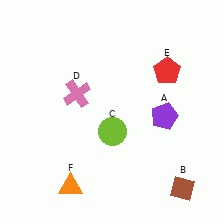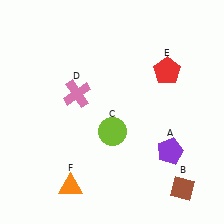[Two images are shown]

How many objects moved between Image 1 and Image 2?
1 object moved between the two images.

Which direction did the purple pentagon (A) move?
The purple pentagon (A) moved down.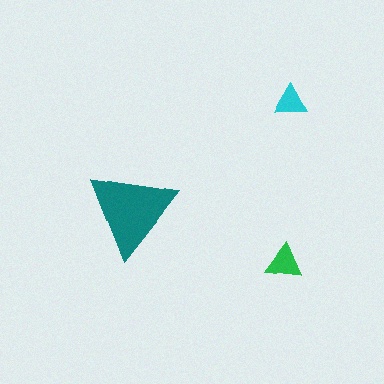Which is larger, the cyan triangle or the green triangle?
The green one.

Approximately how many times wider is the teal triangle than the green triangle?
About 2.5 times wider.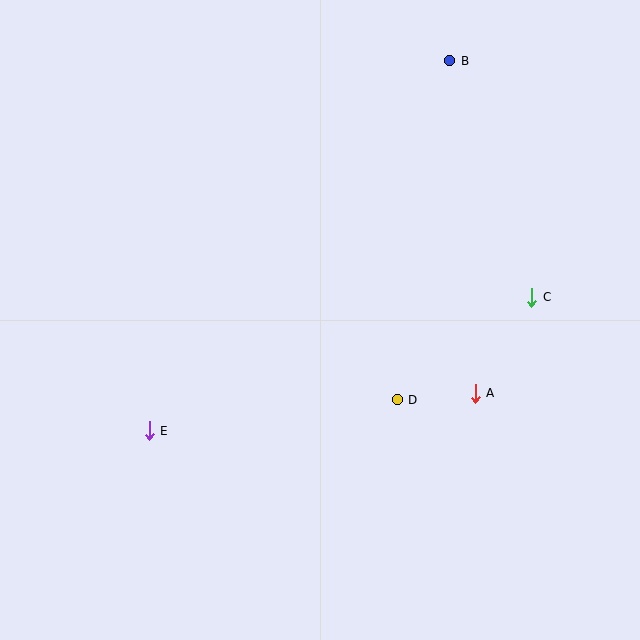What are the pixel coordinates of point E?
Point E is at (149, 431).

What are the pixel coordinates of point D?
Point D is at (397, 400).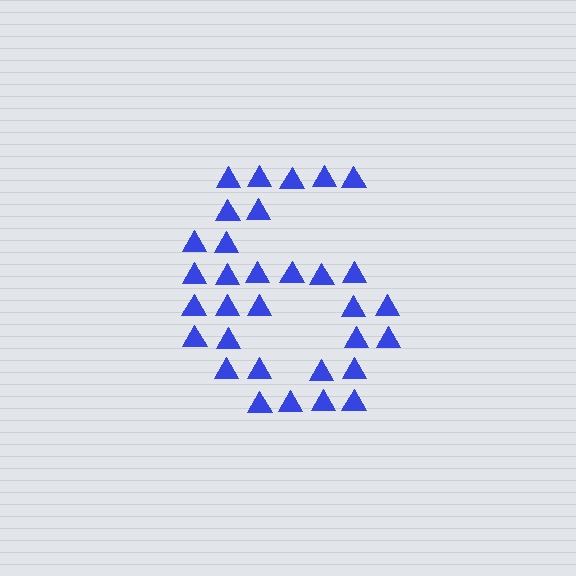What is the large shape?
The large shape is the digit 6.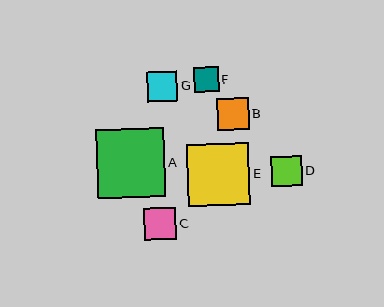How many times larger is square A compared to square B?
Square A is approximately 2.2 times the size of square B.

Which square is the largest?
Square A is the largest with a size of approximately 69 pixels.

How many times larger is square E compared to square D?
Square E is approximately 2.1 times the size of square D.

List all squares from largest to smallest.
From largest to smallest: A, E, B, C, D, G, F.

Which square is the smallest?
Square F is the smallest with a size of approximately 25 pixels.